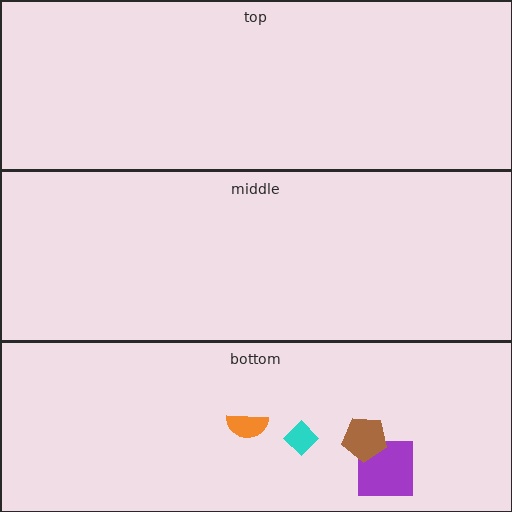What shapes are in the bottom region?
The purple square, the cyan diamond, the brown pentagon, the orange semicircle.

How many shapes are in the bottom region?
4.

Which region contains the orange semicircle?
The bottom region.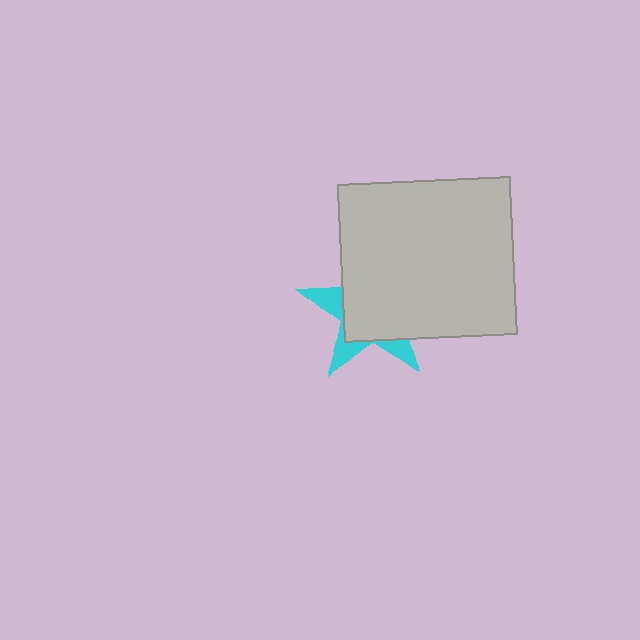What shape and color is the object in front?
The object in front is a light gray rectangle.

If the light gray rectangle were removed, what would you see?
You would see the complete cyan star.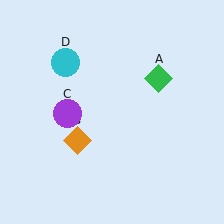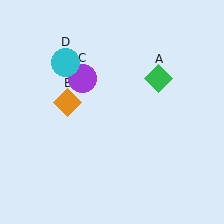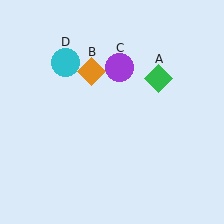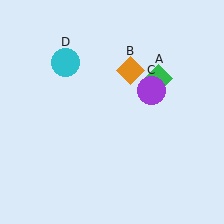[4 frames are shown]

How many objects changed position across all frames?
2 objects changed position: orange diamond (object B), purple circle (object C).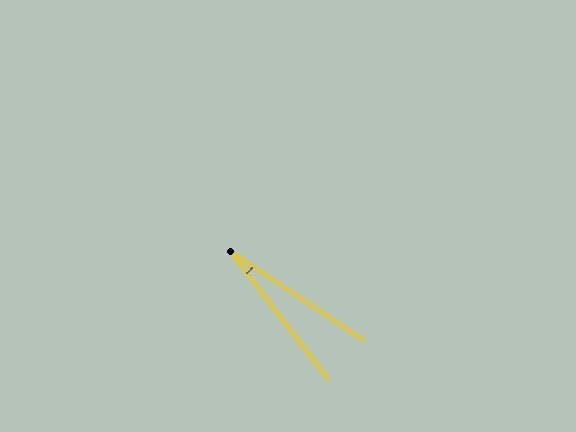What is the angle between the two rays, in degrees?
Approximately 19 degrees.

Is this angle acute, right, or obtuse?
It is acute.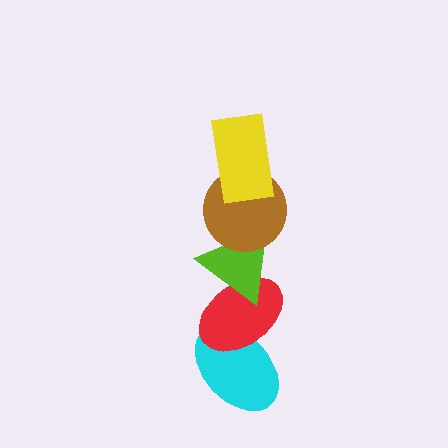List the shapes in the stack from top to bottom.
From top to bottom: the yellow rectangle, the brown circle, the lime triangle, the red ellipse, the cyan ellipse.